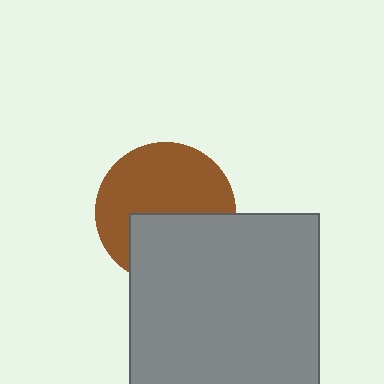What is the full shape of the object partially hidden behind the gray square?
The partially hidden object is a brown circle.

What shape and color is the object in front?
The object in front is a gray square.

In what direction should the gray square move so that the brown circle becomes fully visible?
The gray square should move down. That is the shortest direction to clear the overlap and leave the brown circle fully visible.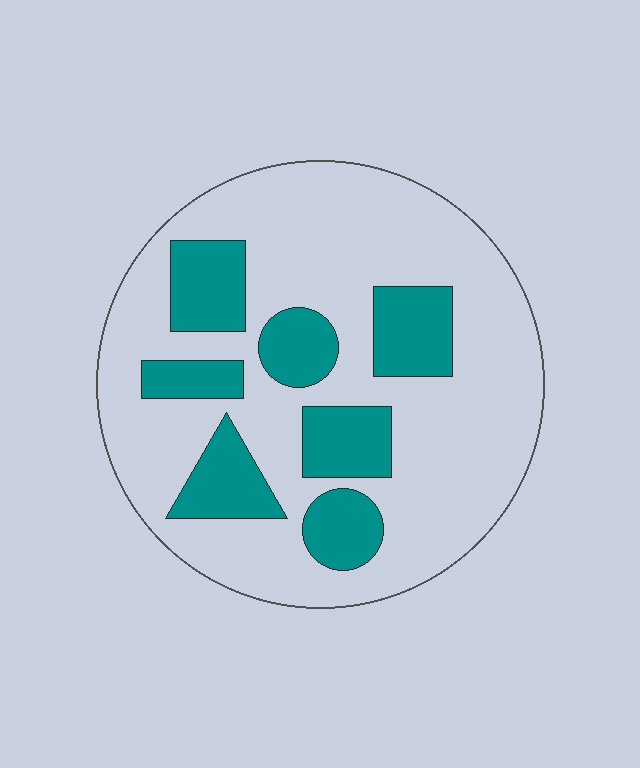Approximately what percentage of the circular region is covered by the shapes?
Approximately 25%.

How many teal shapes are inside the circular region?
7.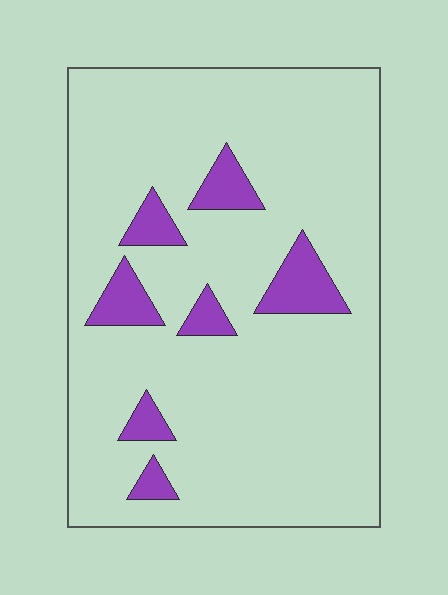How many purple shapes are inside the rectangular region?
7.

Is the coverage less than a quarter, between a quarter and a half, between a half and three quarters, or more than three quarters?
Less than a quarter.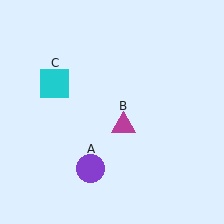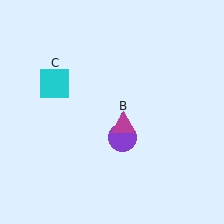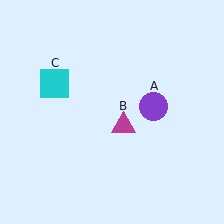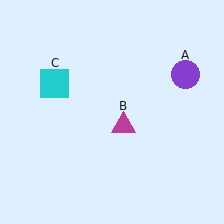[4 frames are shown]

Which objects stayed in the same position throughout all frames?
Magenta triangle (object B) and cyan square (object C) remained stationary.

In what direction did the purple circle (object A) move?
The purple circle (object A) moved up and to the right.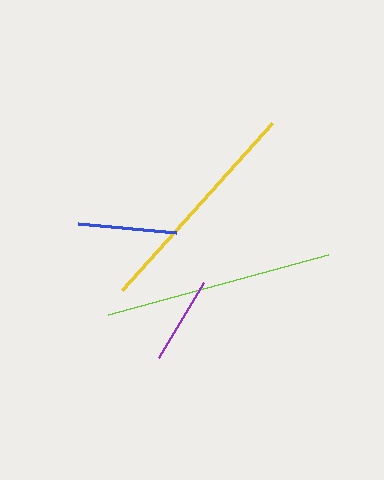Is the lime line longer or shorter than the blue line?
The lime line is longer than the blue line.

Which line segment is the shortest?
The purple line is the shortest at approximately 87 pixels.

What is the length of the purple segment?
The purple segment is approximately 87 pixels long.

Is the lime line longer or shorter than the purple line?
The lime line is longer than the purple line.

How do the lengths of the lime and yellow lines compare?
The lime and yellow lines are approximately the same length.